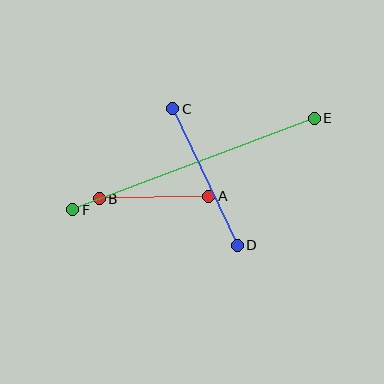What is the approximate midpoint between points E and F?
The midpoint is at approximately (194, 164) pixels.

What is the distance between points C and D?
The distance is approximately 151 pixels.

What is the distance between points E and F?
The distance is approximately 258 pixels.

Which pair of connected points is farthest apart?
Points E and F are farthest apart.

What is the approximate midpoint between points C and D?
The midpoint is at approximately (205, 177) pixels.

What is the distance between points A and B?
The distance is approximately 109 pixels.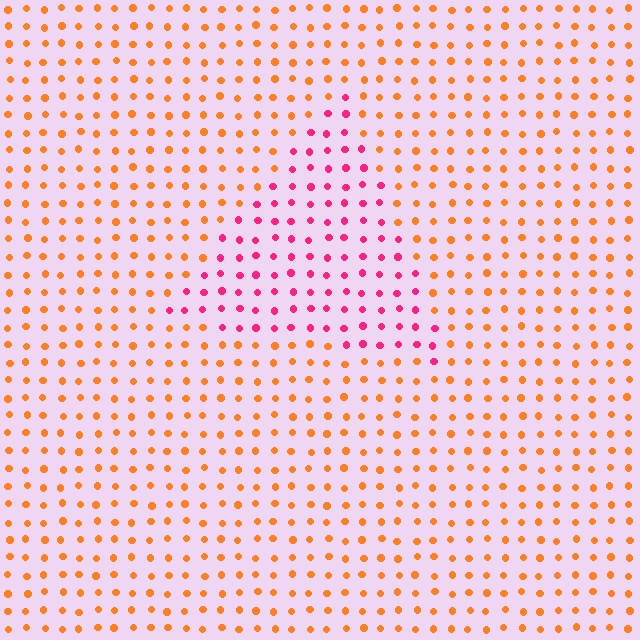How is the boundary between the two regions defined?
The boundary is defined purely by a slight shift in hue (about 52 degrees). Spacing, size, and orientation are identical on both sides.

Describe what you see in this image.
The image is filled with small orange elements in a uniform arrangement. A triangle-shaped region is visible where the elements are tinted to a slightly different hue, forming a subtle color boundary.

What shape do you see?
I see a triangle.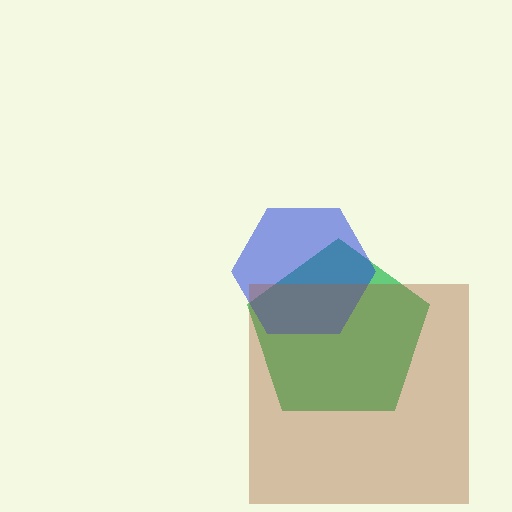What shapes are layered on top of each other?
The layered shapes are: a green pentagon, a blue hexagon, a brown square.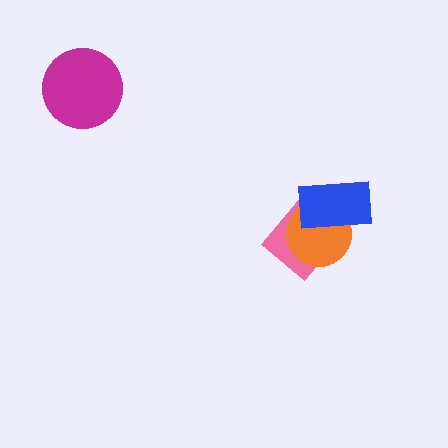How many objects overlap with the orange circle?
2 objects overlap with the orange circle.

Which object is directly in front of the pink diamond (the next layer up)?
The orange circle is directly in front of the pink diamond.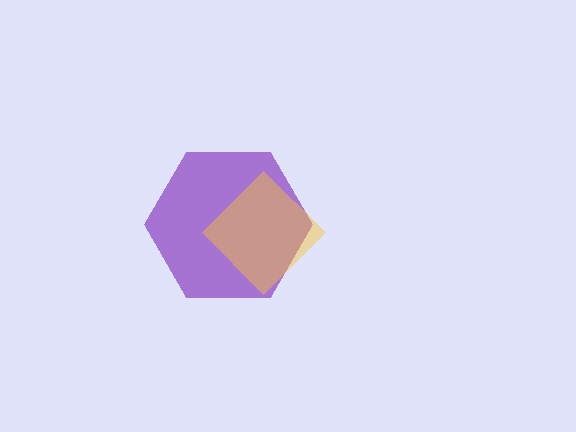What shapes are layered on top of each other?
The layered shapes are: a purple hexagon, a yellow diamond.